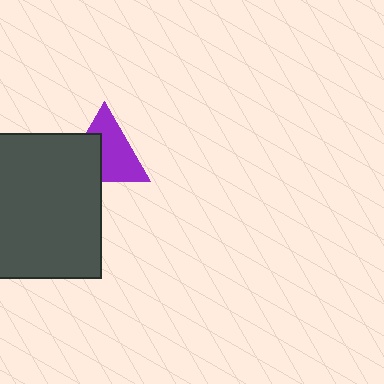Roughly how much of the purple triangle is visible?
About half of it is visible (roughly 62%).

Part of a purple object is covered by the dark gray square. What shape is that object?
It is a triangle.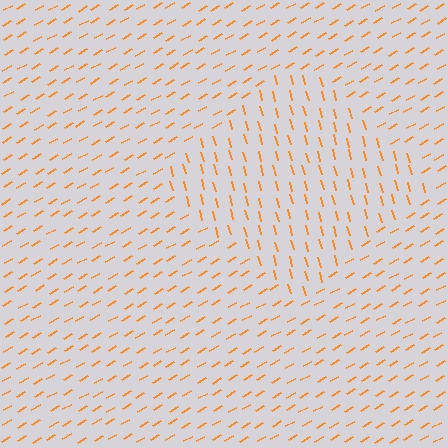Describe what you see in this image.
The image is filled with small orange line segments. A diamond region in the image has lines oriented differently from the surrounding lines, creating a visible texture boundary.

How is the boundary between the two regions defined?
The boundary is defined purely by a change in line orientation (approximately 74 degrees difference). All lines are the same color and thickness.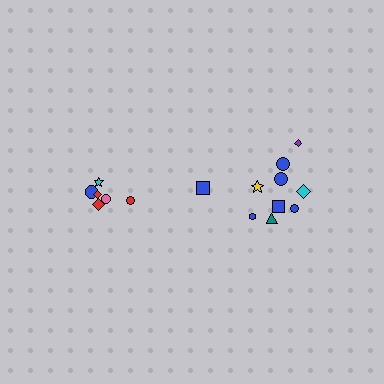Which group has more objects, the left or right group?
The right group.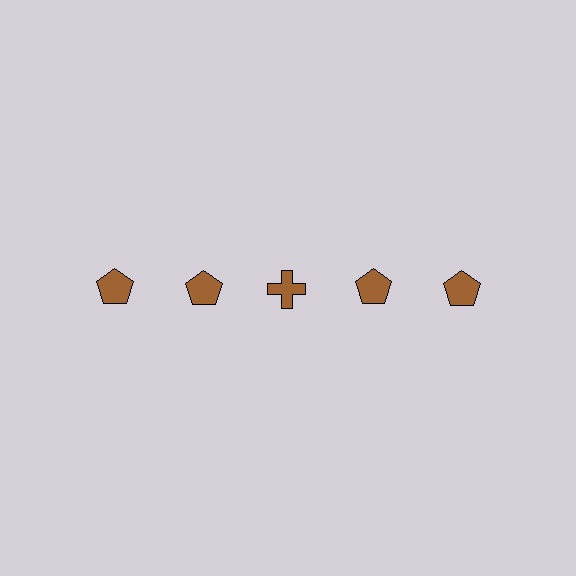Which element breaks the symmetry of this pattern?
The brown cross in the top row, center column breaks the symmetry. All other shapes are brown pentagons.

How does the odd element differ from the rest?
It has a different shape: cross instead of pentagon.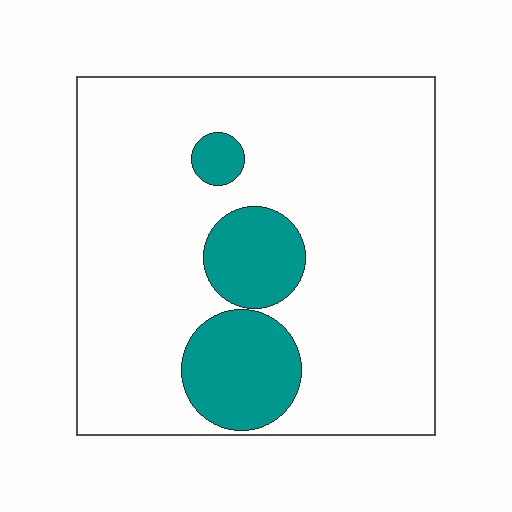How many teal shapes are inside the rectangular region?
3.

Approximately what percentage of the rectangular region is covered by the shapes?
Approximately 15%.